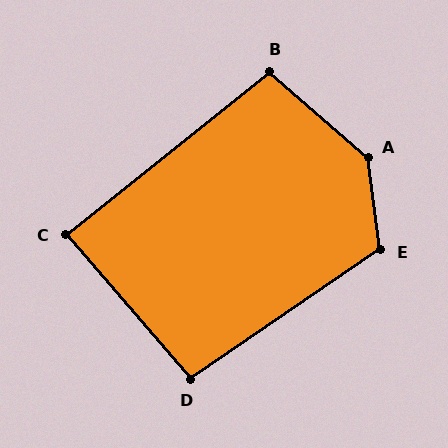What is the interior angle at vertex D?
Approximately 96 degrees (obtuse).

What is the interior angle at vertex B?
Approximately 101 degrees (obtuse).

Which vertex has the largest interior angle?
A, at approximately 139 degrees.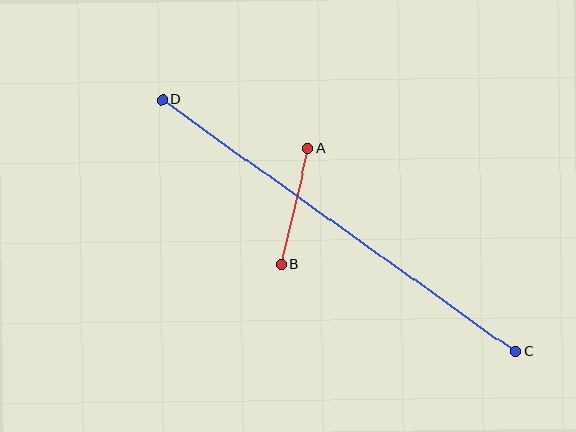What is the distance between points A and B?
The distance is approximately 120 pixels.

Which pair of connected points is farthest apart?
Points C and D are farthest apart.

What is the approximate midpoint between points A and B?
The midpoint is at approximately (294, 206) pixels.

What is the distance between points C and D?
The distance is approximately 434 pixels.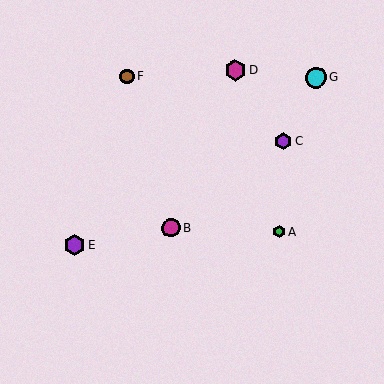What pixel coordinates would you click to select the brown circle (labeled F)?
Click at (127, 77) to select the brown circle F.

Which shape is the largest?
The purple hexagon (labeled E) is the largest.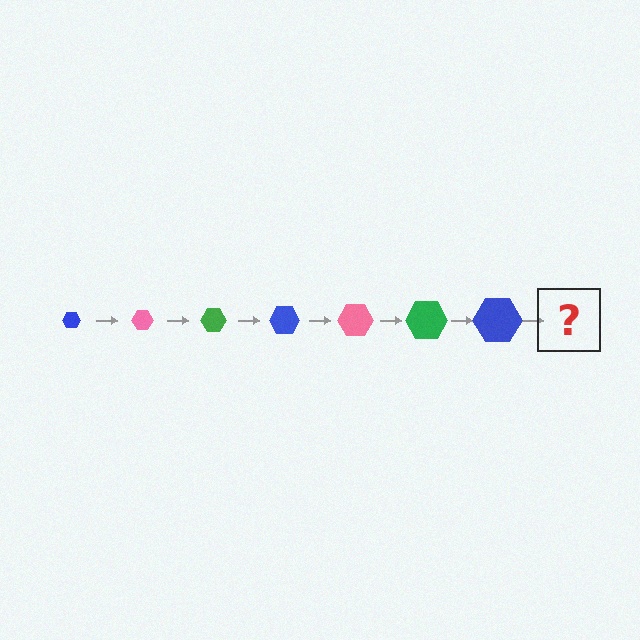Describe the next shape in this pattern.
It should be a pink hexagon, larger than the previous one.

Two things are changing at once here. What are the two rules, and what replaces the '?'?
The two rules are that the hexagon grows larger each step and the color cycles through blue, pink, and green. The '?' should be a pink hexagon, larger than the previous one.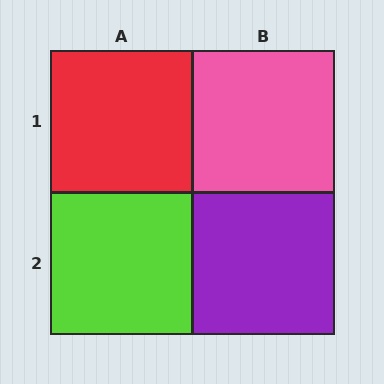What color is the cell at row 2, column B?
Purple.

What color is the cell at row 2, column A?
Lime.